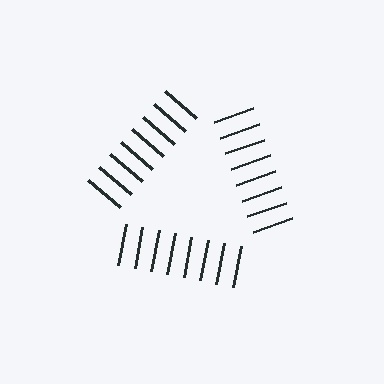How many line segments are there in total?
24 — 8 along each of the 3 edges.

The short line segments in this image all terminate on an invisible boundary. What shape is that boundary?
An illusory triangle — the line segments terminate on its edges but no continuous stroke is drawn.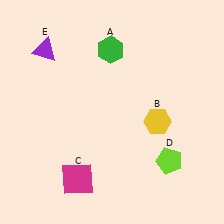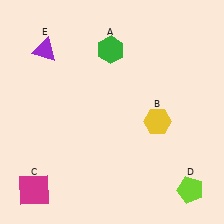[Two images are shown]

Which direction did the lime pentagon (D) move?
The lime pentagon (D) moved down.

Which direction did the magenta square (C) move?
The magenta square (C) moved left.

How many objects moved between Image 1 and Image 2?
2 objects moved between the two images.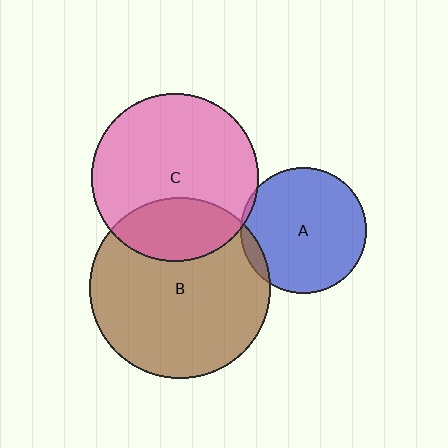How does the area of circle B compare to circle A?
Approximately 2.1 times.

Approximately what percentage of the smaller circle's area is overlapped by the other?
Approximately 5%.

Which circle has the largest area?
Circle B (brown).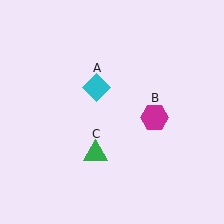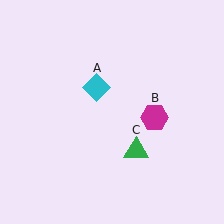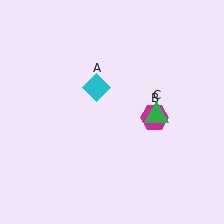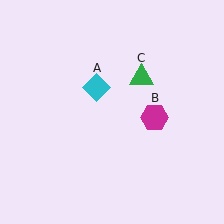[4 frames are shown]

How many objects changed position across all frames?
1 object changed position: green triangle (object C).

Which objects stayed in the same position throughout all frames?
Cyan diamond (object A) and magenta hexagon (object B) remained stationary.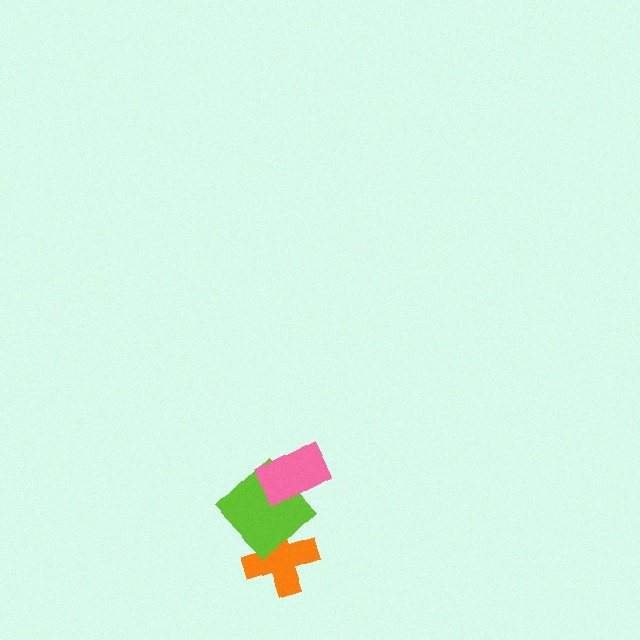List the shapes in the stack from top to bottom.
From top to bottom: the pink rectangle, the lime diamond, the orange cross.